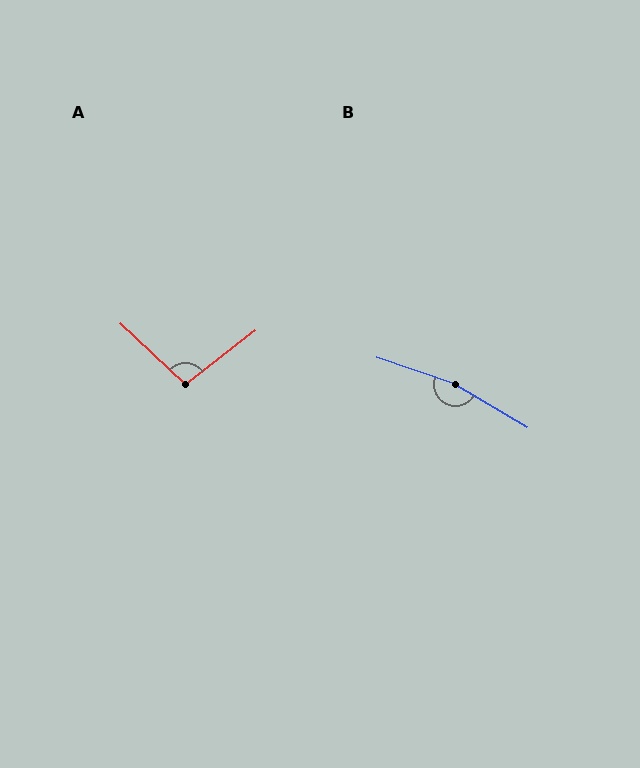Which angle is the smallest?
A, at approximately 99 degrees.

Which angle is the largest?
B, at approximately 168 degrees.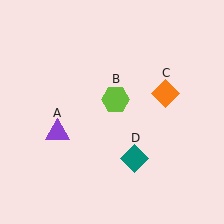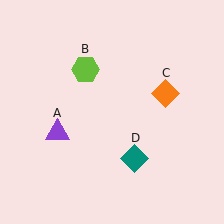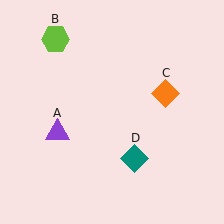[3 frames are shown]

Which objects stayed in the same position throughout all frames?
Purple triangle (object A) and orange diamond (object C) and teal diamond (object D) remained stationary.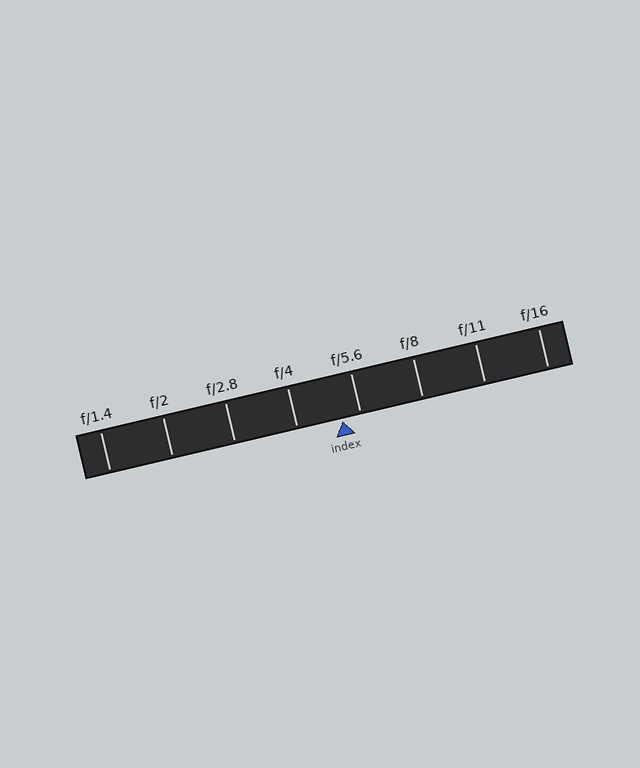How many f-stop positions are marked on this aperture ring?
There are 8 f-stop positions marked.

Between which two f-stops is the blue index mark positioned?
The index mark is between f/4 and f/5.6.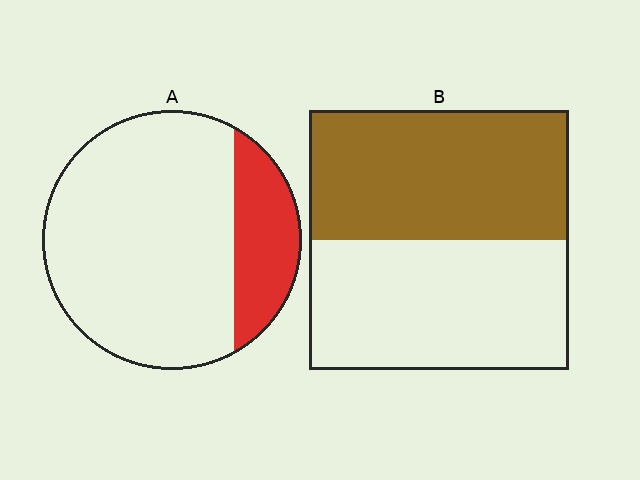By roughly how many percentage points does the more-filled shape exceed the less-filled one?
By roughly 30 percentage points (B over A).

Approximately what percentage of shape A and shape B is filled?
A is approximately 20% and B is approximately 50%.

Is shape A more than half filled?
No.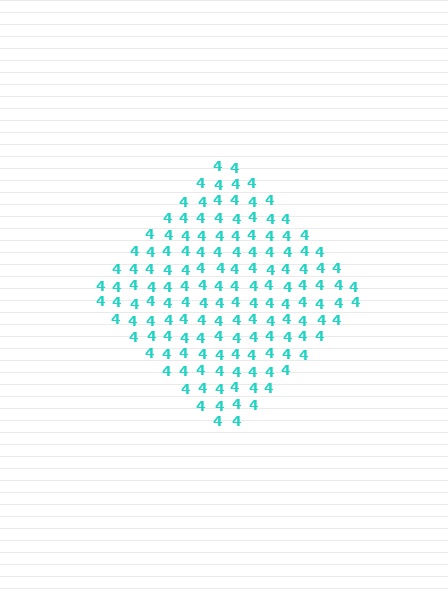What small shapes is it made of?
It is made of small digit 4's.